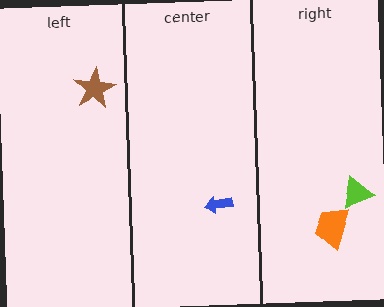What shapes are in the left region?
The brown star.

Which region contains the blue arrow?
The center region.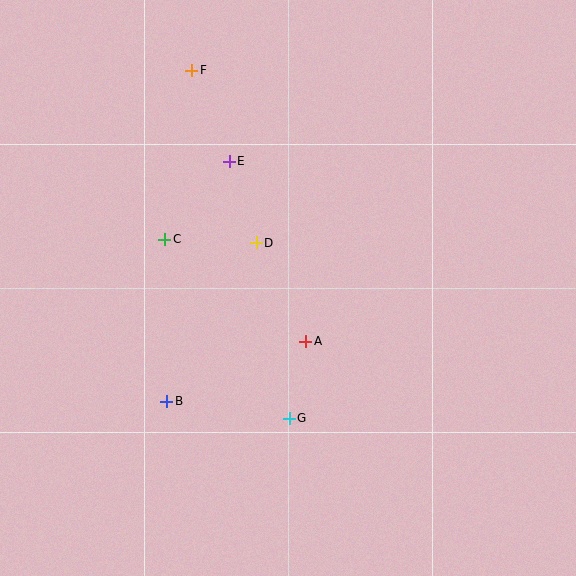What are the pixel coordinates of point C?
Point C is at (165, 240).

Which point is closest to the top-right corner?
Point E is closest to the top-right corner.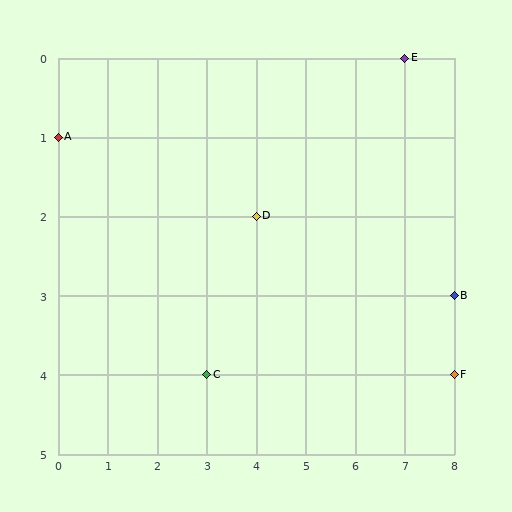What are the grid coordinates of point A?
Point A is at grid coordinates (0, 1).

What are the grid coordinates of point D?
Point D is at grid coordinates (4, 2).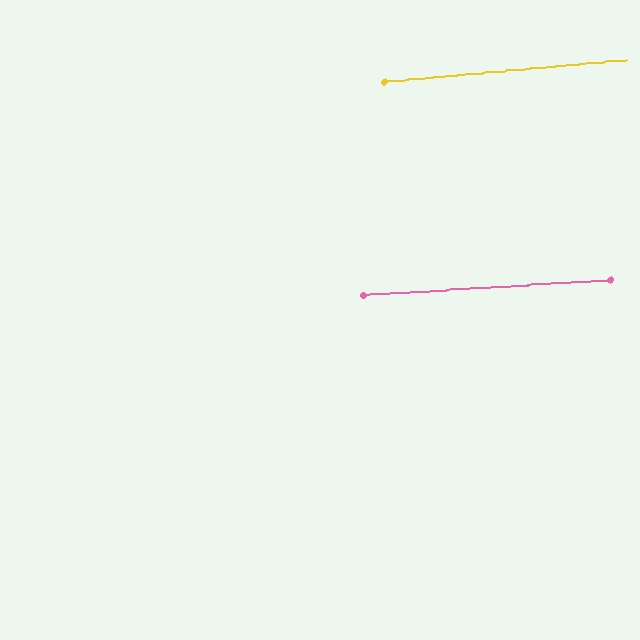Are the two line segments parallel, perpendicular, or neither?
Parallel — their directions differ by only 1.8°.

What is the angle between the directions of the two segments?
Approximately 2 degrees.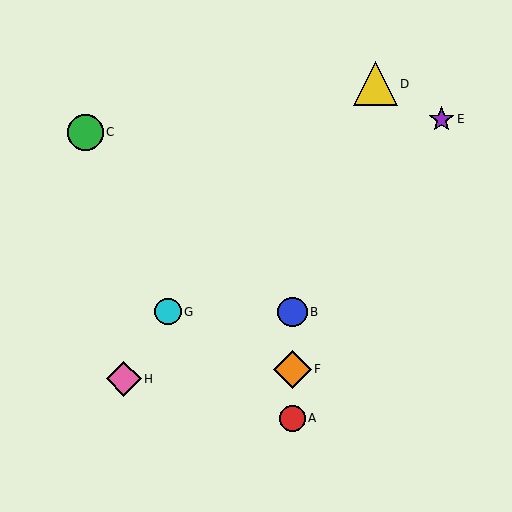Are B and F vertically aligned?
Yes, both are at x≈292.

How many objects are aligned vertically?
3 objects (A, B, F) are aligned vertically.